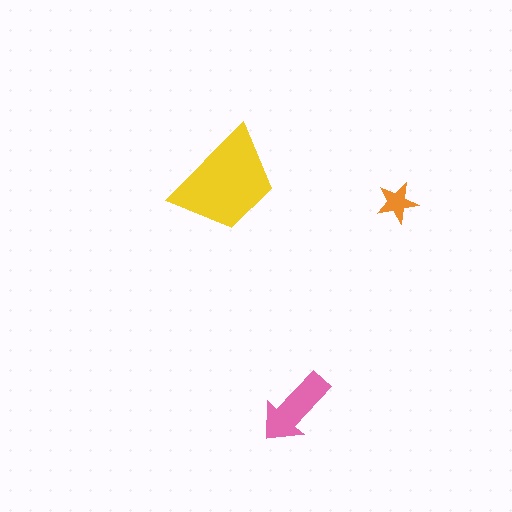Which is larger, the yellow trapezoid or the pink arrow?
The yellow trapezoid.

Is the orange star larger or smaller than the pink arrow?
Smaller.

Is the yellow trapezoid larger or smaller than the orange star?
Larger.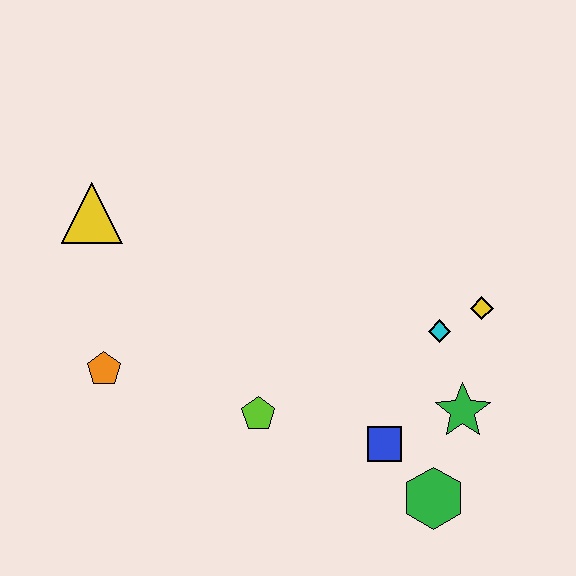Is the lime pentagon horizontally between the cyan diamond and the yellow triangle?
Yes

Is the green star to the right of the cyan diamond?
Yes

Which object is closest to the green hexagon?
The blue square is closest to the green hexagon.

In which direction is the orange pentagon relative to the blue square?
The orange pentagon is to the left of the blue square.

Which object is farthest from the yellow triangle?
The green hexagon is farthest from the yellow triangle.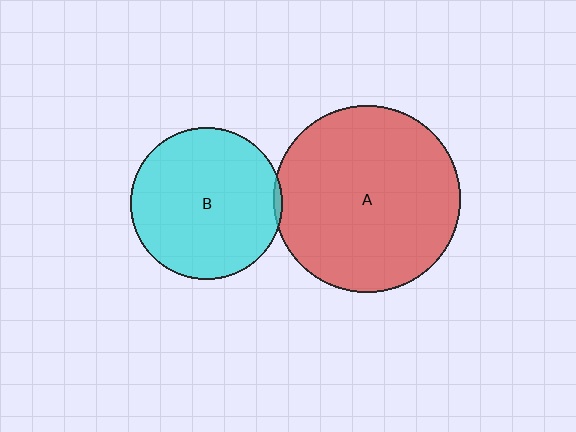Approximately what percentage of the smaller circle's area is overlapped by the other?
Approximately 5%.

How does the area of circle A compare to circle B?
Approximately 1.5 times.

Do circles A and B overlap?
Yes.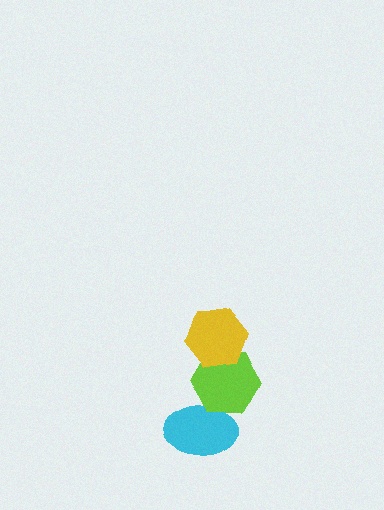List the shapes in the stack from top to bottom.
From top to bottom: the yellow hexagon, the lime hexagon, the cyan ellipse.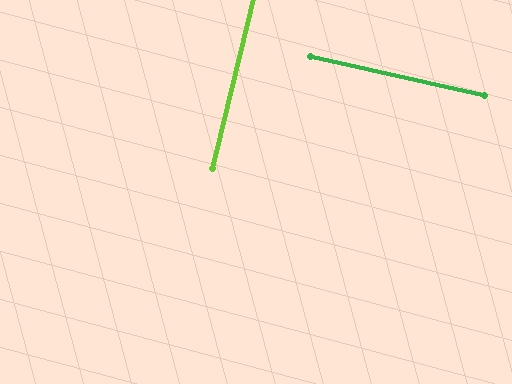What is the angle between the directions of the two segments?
Approximately 89 degrees.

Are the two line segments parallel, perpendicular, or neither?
Perpendicular — they meet at approximately 89°.